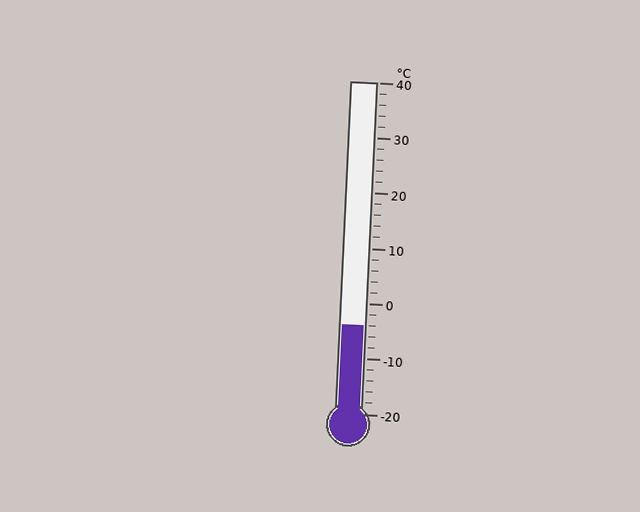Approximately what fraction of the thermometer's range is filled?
The thermometer is filled to approximately 25% of its range.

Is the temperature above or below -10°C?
The temperature is above -10°C.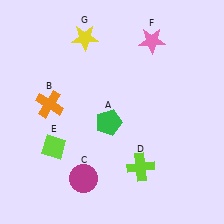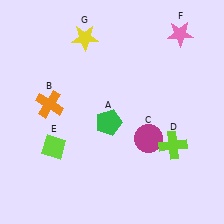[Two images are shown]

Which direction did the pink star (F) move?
The pink star (F) moved right.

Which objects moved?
The objects that moved are: the magenta circle (C), the lime cross (D), the pink star (F).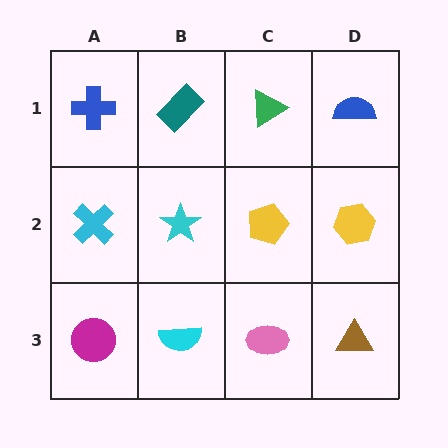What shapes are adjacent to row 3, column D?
A yellow hexagon (row 2, column D), a pink ellipse (row 3, column C).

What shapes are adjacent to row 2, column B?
A teal rectangle (row 1, column B), a cyan semicircle (row 3, column B), a cyan cross (row 2, column A), a yellow pentagon (row 2, column C).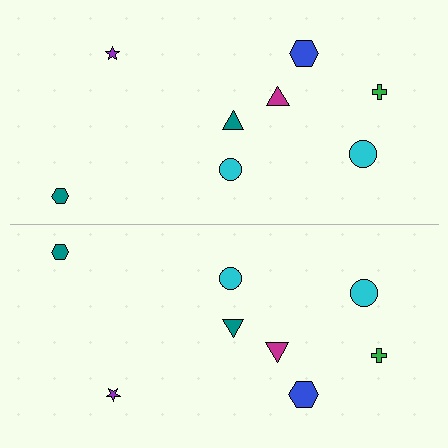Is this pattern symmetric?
Yes, this pattern has bilateral (reflection) symmetry.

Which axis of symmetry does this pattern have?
The pattern has a horizontal axis of symmetry running through the center of the image.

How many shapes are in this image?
There are 16 shapes in this image.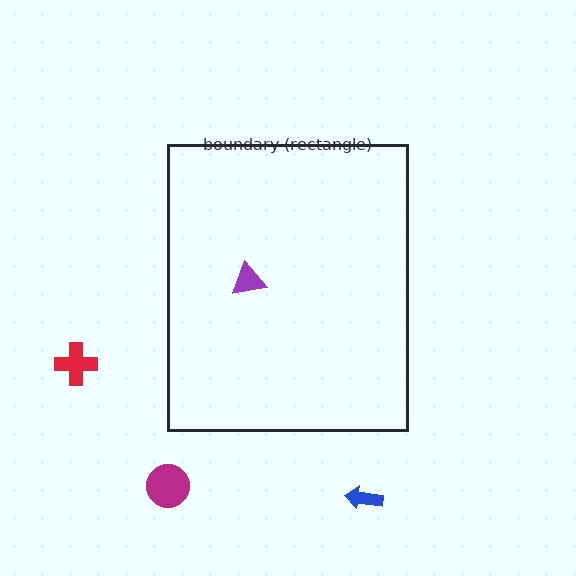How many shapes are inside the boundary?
1 inside, 3 outside.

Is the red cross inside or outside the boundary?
Outside.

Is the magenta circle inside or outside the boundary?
Outside.